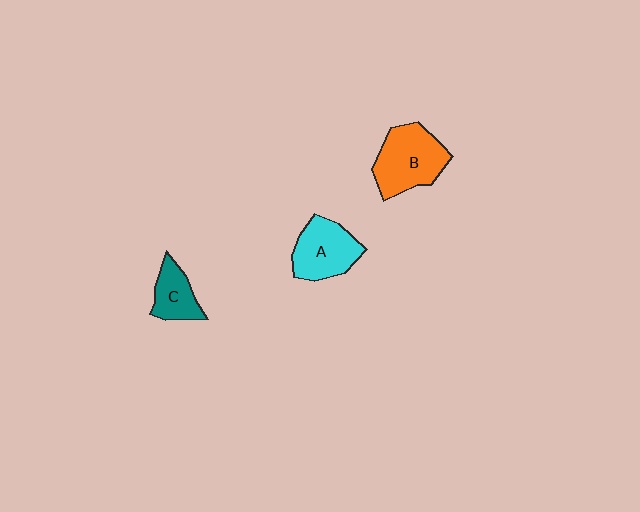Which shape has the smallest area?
Shape C (teal).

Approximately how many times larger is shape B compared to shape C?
Approximately 1.8 times.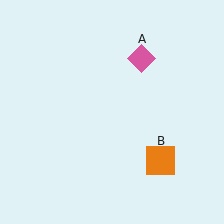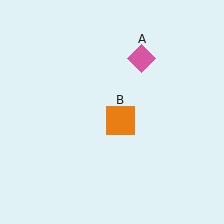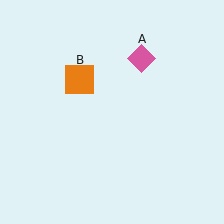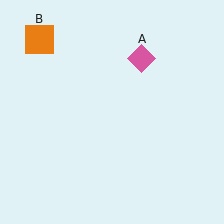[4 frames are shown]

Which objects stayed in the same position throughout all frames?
Pink diamond (object A) remained stationary.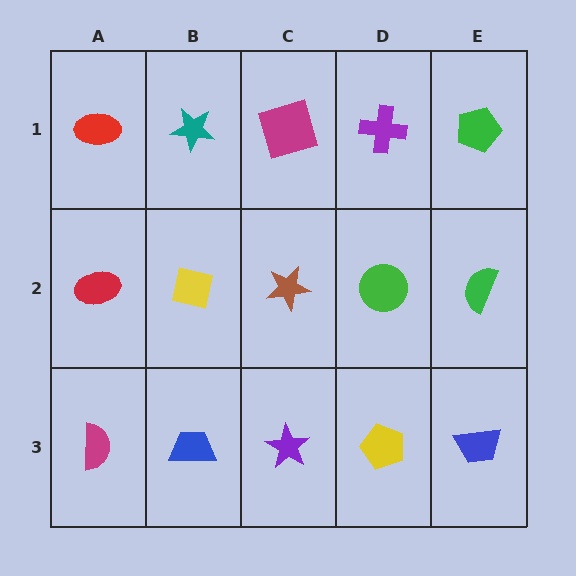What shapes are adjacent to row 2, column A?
A red ellipse (row 1, column A), a magenta semicircle (row 3, column A), a yellow square (row 2, column B).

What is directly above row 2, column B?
A teal star.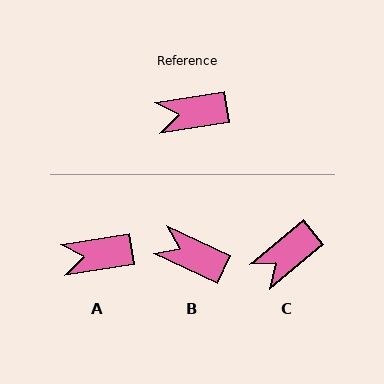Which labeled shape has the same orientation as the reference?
A.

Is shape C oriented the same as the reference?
No, it is off by about 31 degrees.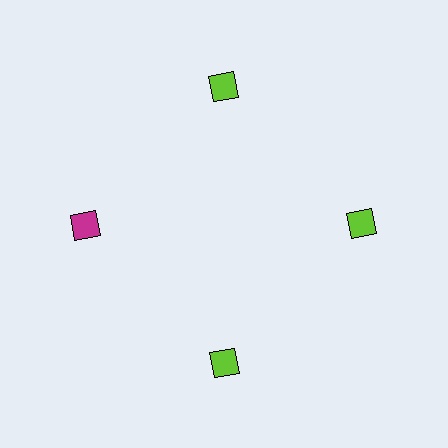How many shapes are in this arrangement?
There are 4 shapes arranged in a ring pattern.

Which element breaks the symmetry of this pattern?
The magenta diamond at roughly the 9 o'clock position breaks the symmetry. All other shapes are lime diamonds.